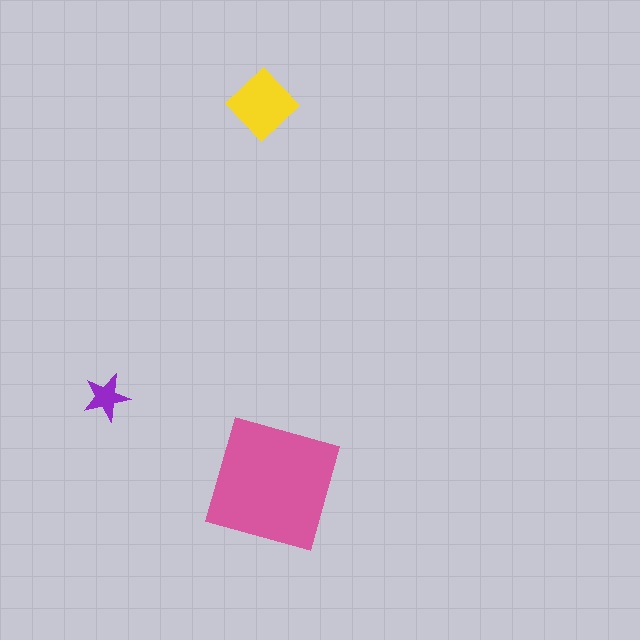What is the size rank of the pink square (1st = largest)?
1st.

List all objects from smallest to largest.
The purple star, the yellow diamond, the pink square.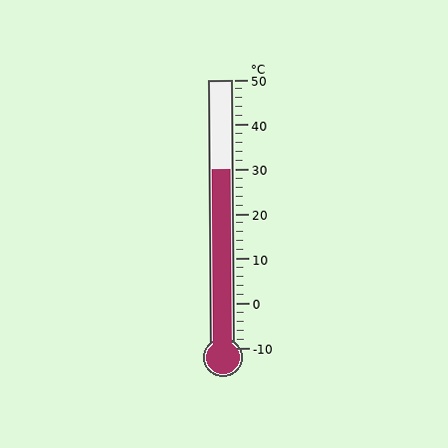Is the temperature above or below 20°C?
The temperature is above 20°C.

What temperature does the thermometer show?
The thermometer shows approximately 30°C.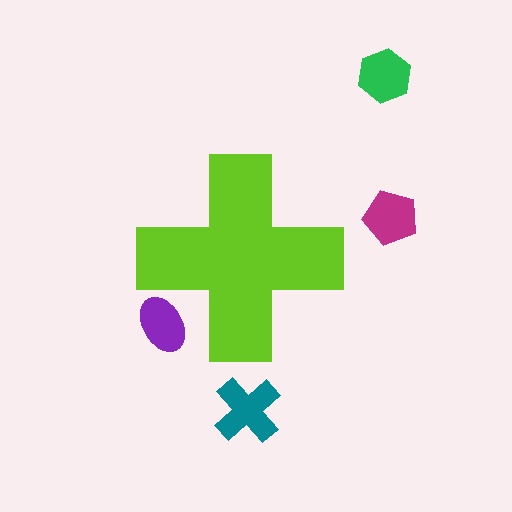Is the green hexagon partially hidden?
No, the green hexagon is fully visible.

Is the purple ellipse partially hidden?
Yes, the purple ellipse is partially hidden behind the lime cross.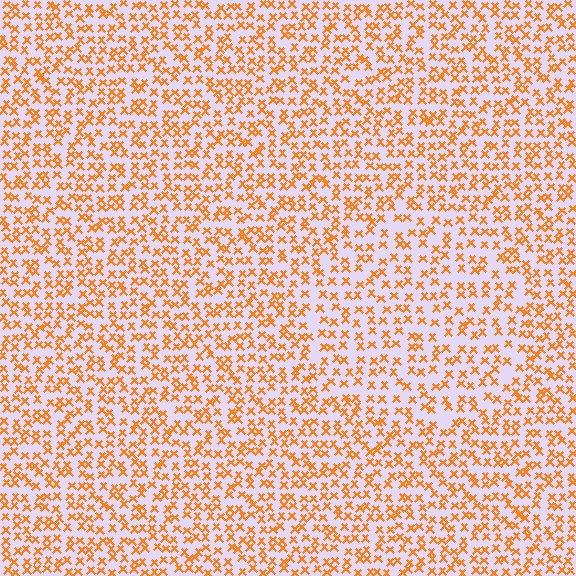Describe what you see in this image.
The image contains small orange elements arranged at two different densities. A circle-shaped region is visible where the elements are less densely packed than the surrounding area.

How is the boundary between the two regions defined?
The boundary is defined by a change in element density (approximately 1.4x ratio). All elements are the same color, size, and shape.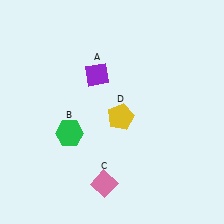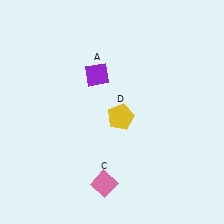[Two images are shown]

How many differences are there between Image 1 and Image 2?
There is 1 difference between the two images.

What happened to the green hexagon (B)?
The green hexagon (B) was removed in Image 2. It was in the bottom-left area of Image 1.